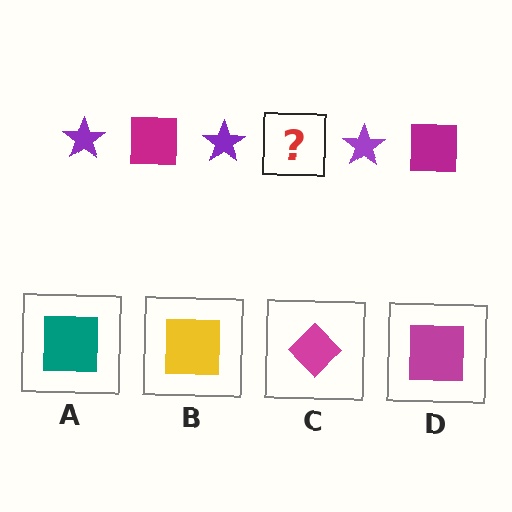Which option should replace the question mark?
Option D.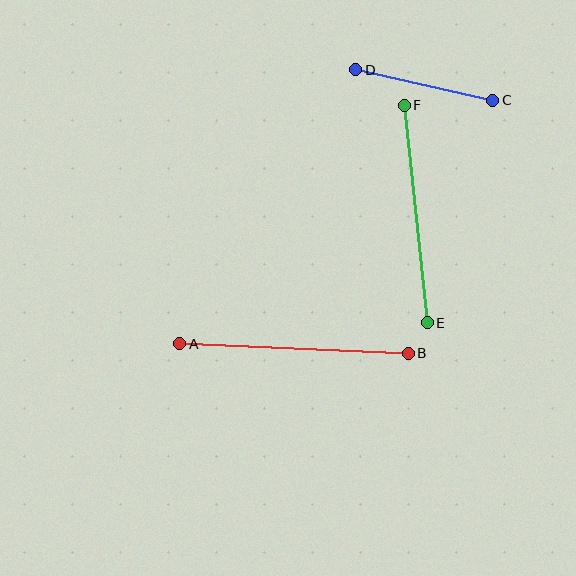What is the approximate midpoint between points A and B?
The midpoint is at approximately (294, 348) pixels.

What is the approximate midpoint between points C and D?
The midpoint is at approximately (424, 85) pixels.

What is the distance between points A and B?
The distance is approximately 229 pixels.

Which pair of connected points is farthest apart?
Points A and B are farthest apart.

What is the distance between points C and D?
The distance is approximately 140 pixels.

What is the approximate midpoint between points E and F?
The midpoint is at approximately (416, 214) pixels.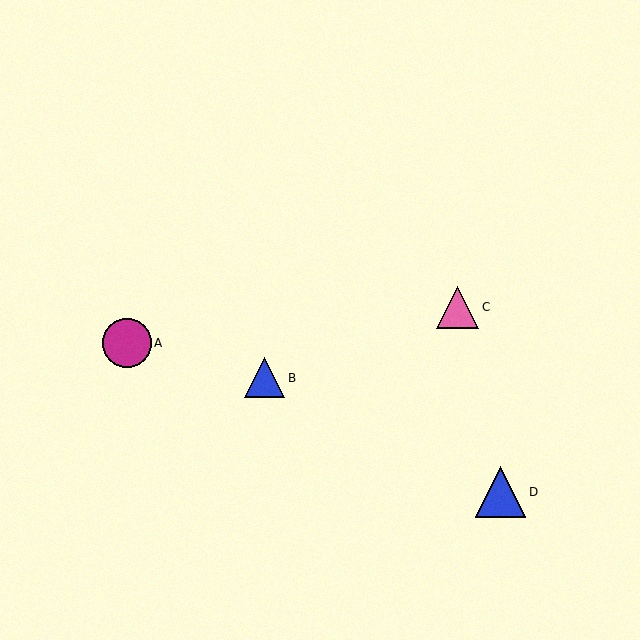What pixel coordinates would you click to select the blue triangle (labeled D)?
Click at (500, 492) to select the blue triangle D.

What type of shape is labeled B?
Shape B is a blue triangle.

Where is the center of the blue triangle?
The center of the blue triangle is at (500, 492).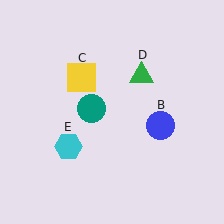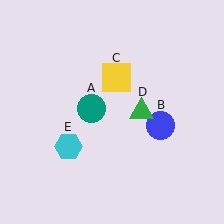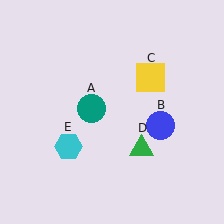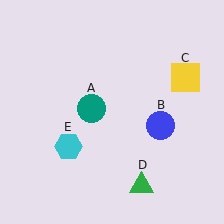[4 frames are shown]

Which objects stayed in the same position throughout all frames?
Teal circle (object A) and blue circle (object B) and cyan hexagon (object E) remained stationary.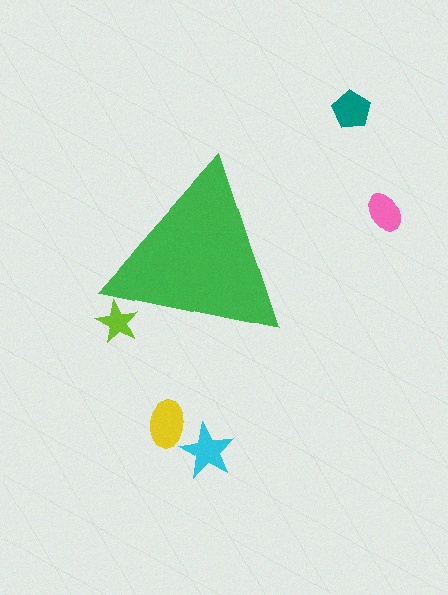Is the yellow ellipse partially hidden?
No, the yellow ellipse is fully visible.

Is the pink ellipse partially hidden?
No, the pink ellipse is fully visible.